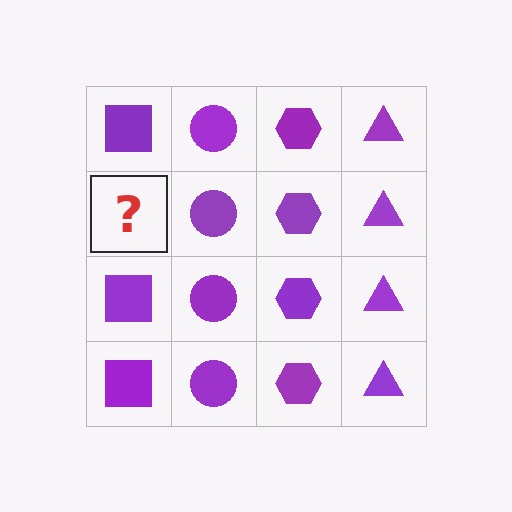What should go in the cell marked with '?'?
The missing cell should contain a purple square.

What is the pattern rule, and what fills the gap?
The rule is that each column has a consistent shape. The gap should be filled with a purple square.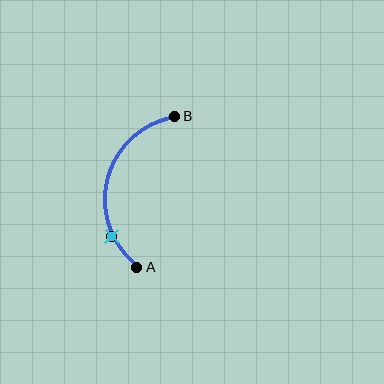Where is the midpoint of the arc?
The arc midpoint is the point on the curve farthest from the straight line joining A and B. It sits to the left of that line.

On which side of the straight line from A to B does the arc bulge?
The arc bulges to the left of the straight line connecting A and B.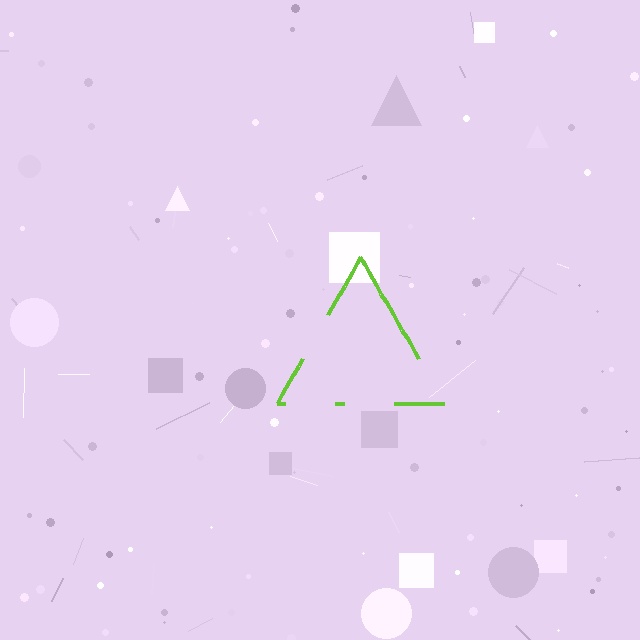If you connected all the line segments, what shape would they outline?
They would outline a triangle.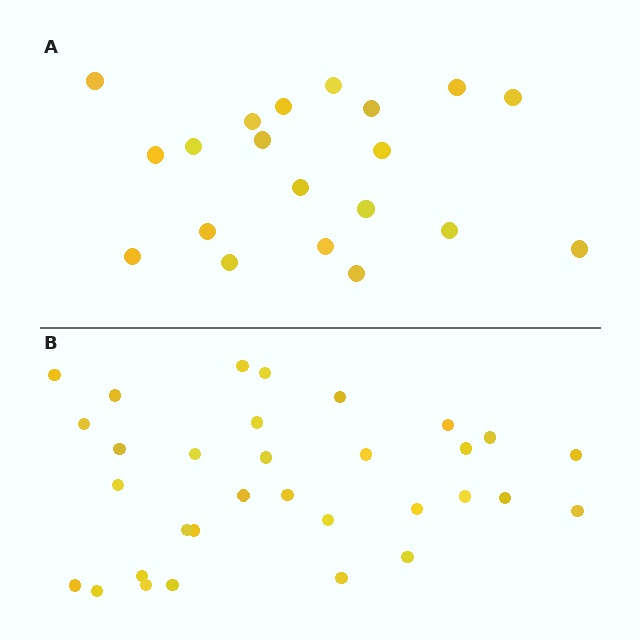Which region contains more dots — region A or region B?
Region B (the bottom region) has more dots.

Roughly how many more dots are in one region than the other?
Region B has roughly 12 or so more dots than region A.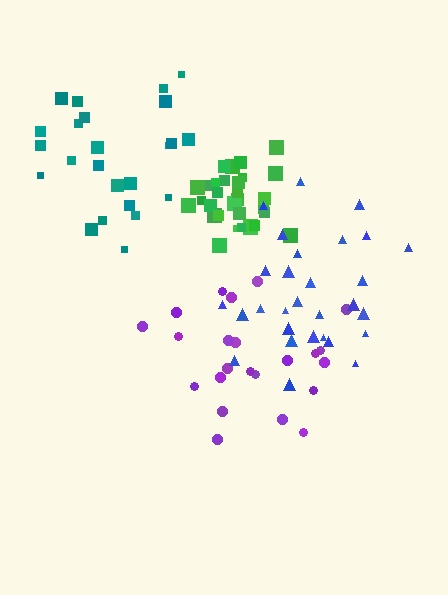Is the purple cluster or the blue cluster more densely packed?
Purple.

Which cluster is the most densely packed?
Green.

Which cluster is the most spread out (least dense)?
Teal.